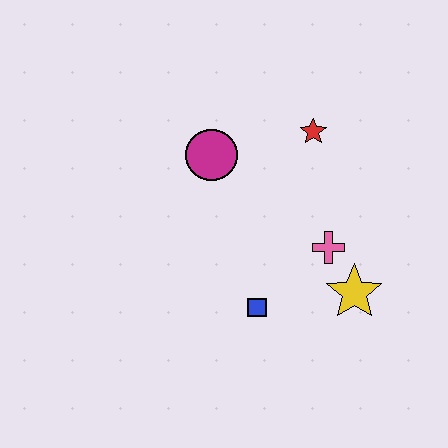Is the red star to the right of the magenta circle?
Yes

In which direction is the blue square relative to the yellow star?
The blue square is to the left of the yellow star.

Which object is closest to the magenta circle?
The red star is closest to the magenta circle.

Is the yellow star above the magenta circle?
No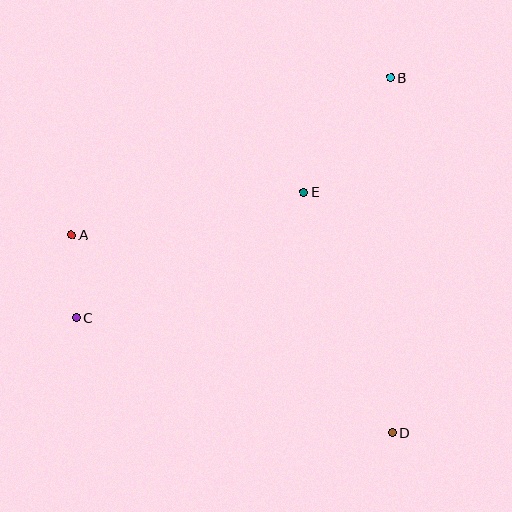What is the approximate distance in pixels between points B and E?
The distance between B and E is approximately 143 pixels.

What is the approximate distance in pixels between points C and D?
The distance between C and D is approximately 337 pixels.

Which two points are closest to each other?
Points A and C are closest to each other.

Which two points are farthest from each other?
Points B and C are farthest from each other.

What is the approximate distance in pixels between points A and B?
The distance between A and B is approximately 356 pixels.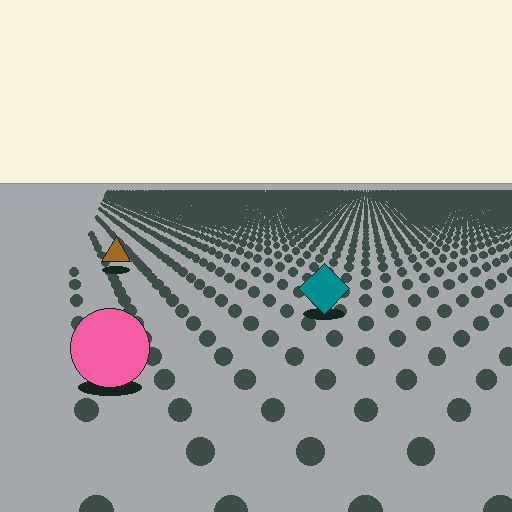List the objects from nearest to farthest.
From nearest to farthest: the pink circle, the teal diamond, the brown triangle.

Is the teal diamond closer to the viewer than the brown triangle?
Yes. The teal diamond is closer — you can tell from the texture gradient: the ground texture is coarser near it.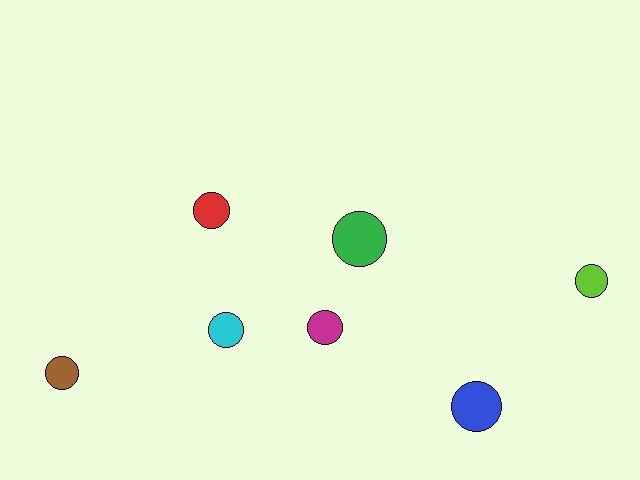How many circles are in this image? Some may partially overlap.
There are 7 circles.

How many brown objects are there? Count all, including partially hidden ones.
There is 1 brown object.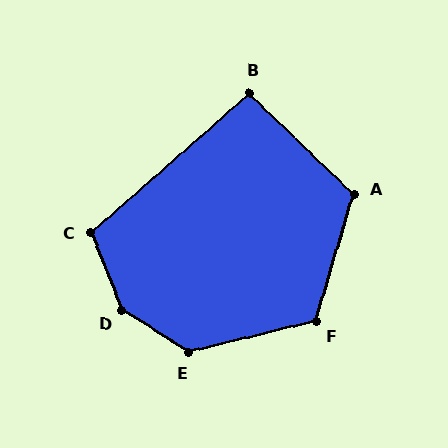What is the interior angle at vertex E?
Approximately 133 degrees (obtuse).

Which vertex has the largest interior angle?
D, at approximately 144 degrees.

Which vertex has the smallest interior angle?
B, at approximately 95 degrees.